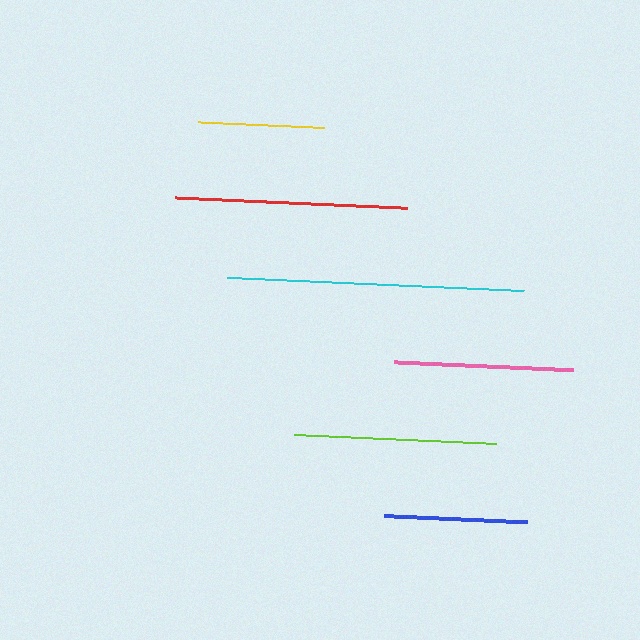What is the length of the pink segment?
The pink segment is approximately 179 pixels long.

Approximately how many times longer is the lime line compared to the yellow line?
The lime line is approximately 1.6 times the length of the yellow line.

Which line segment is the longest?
The cyan line is the longest at approximately 297 pixels.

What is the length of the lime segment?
The lime segment is approximately 203 pixels long.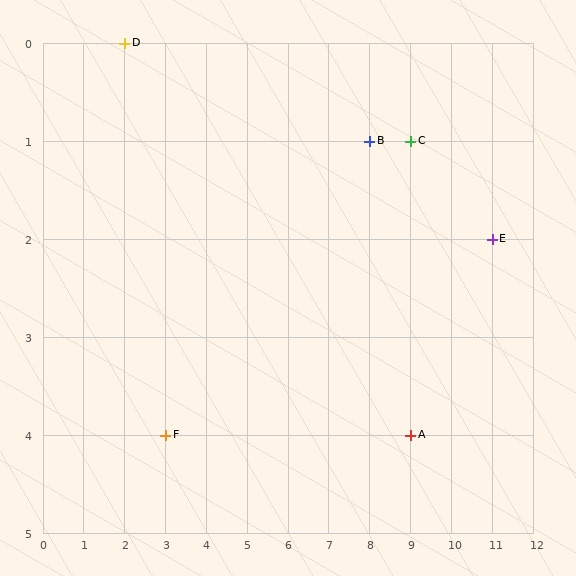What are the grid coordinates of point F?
Point F is at grid coordinates (3, 4).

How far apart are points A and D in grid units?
Points A and D are 7 columns and 4 rows apart (about 8.1 grid units diagonally).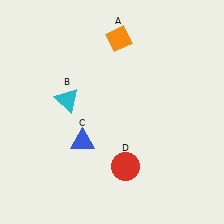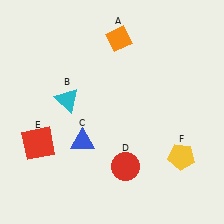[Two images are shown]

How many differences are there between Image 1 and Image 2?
There are 2 differences between the two images.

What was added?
A red square (E), a yellow pentagon (F) were added in Image 2.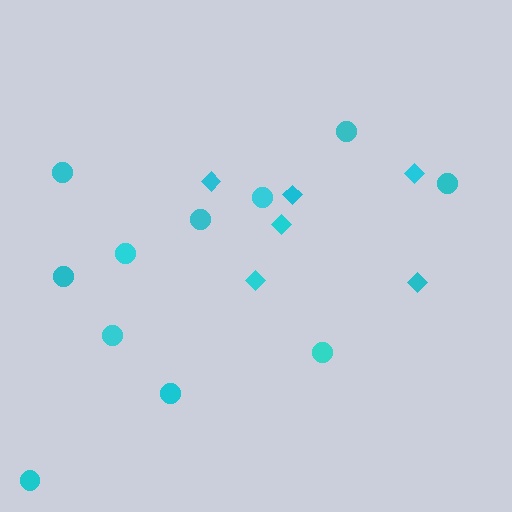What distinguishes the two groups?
There are 2 groups: one group of circles (11) and one group of diamonds (6).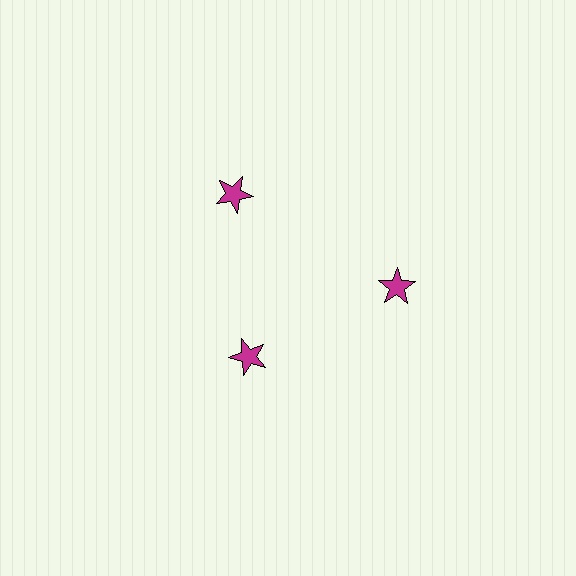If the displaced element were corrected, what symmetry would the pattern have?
It would have 3-fold rotational symmetry — the pattern would map onto itself every 120 degrees.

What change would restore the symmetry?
The symmetry would be restored by moving it outward, back onto the ring so that all 3 stars sit at equal angles and equal distance from the center.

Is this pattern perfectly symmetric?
No. The 3 magenta stars are arranged in a ring, but one element near the 7 o'clock position is pulled inward toward the center, breaking the 3-fold rotational symmetry.